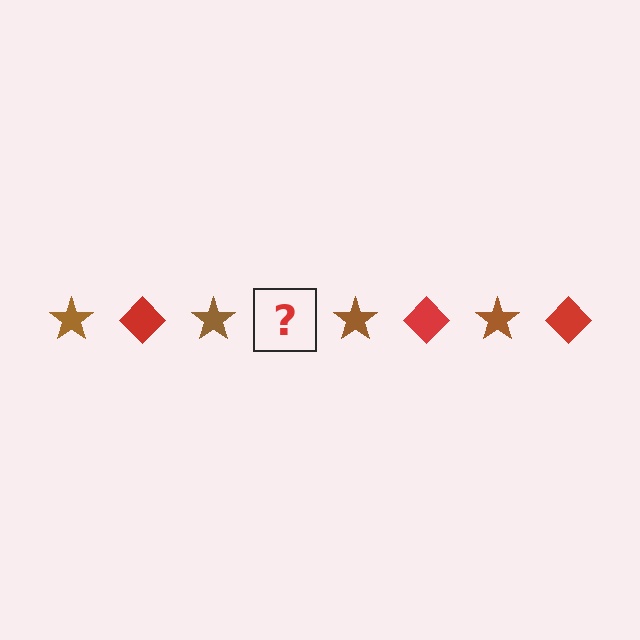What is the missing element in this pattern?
The missing element is a red diamond.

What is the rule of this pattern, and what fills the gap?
The rule is that the pattern alternates between brown star and red diamond. The gap should be filled with a red diamond.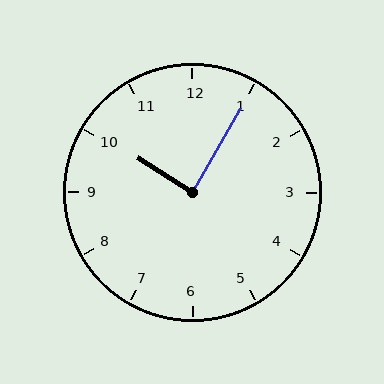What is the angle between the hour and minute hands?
Approximately 88 degrees.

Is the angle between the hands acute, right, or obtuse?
It is right.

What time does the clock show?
10:05.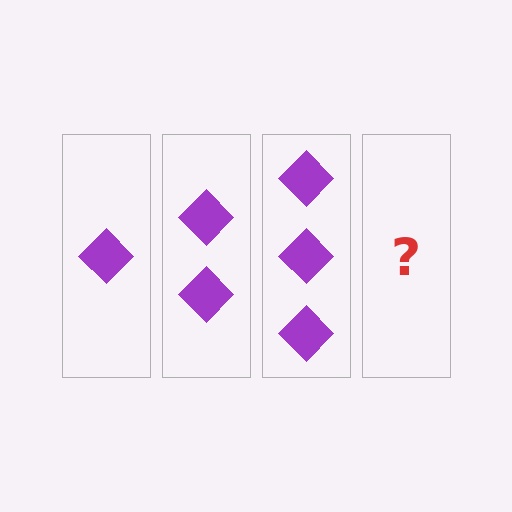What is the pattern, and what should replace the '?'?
The pattern is that each step adds one more diamond. The '?' should be 4 diamonds.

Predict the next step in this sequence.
The next step is 4 diamonds.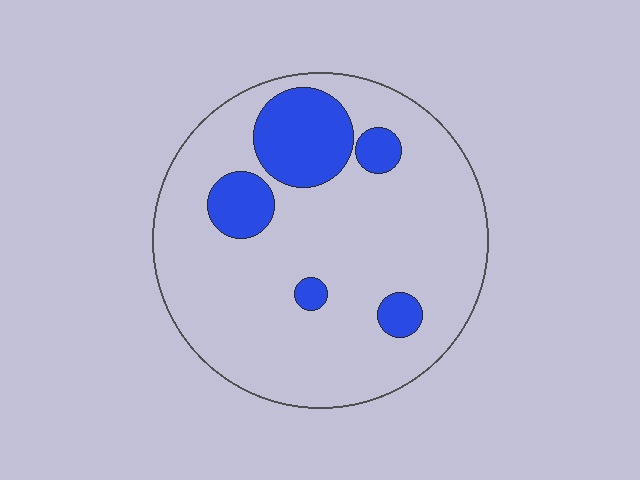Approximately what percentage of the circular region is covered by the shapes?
Approximately 20%.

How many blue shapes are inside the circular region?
5.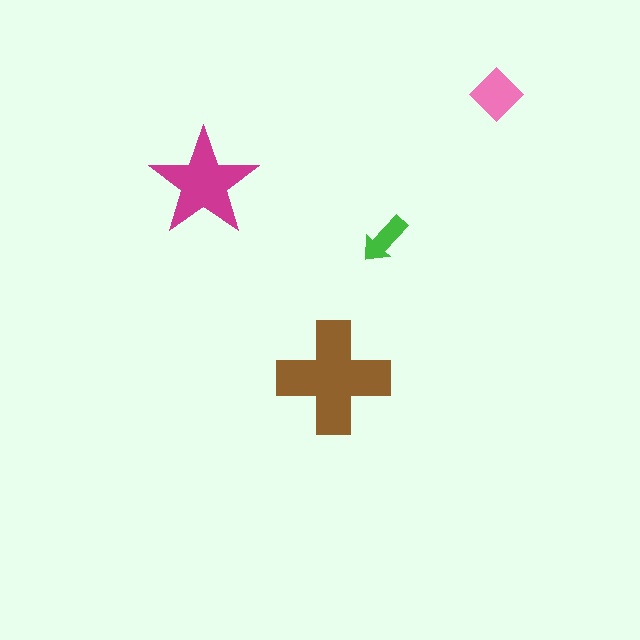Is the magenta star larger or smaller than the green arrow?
Larger.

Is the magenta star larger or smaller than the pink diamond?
Larger.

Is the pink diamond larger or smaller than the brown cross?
Smaller.